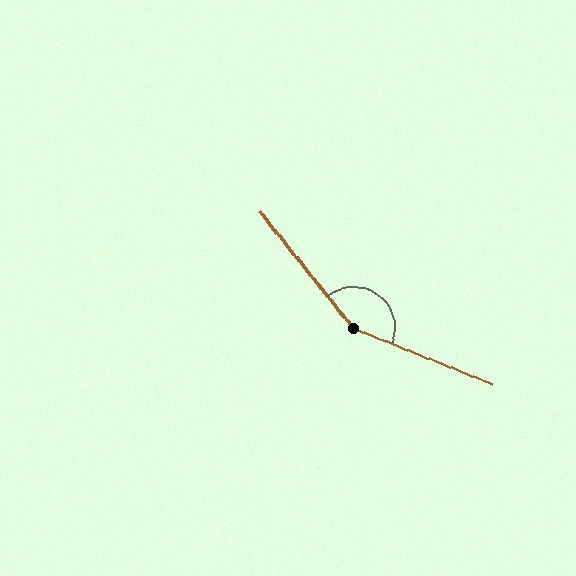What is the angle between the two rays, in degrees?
Approximately 151 degrees.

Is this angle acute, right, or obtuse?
It is obtuse.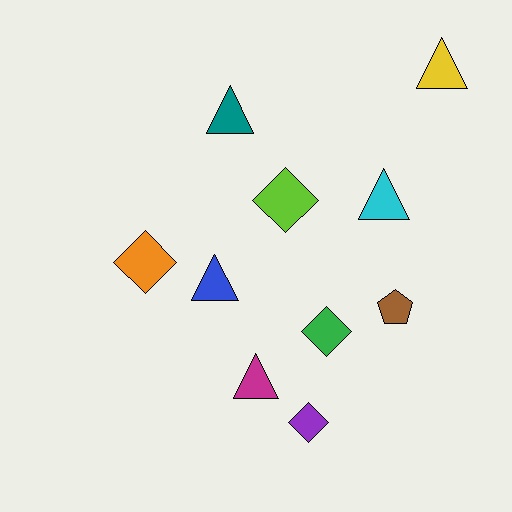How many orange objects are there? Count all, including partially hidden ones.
There is 1 orange object.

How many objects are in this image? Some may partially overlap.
There are 10 objects.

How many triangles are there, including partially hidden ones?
There are 5 triangles.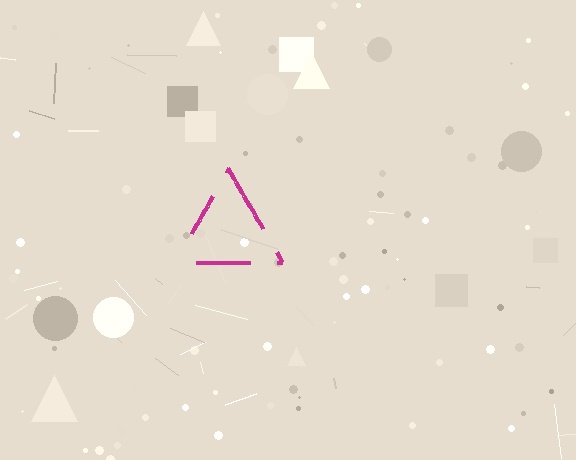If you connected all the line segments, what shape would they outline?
They would outline a triangle.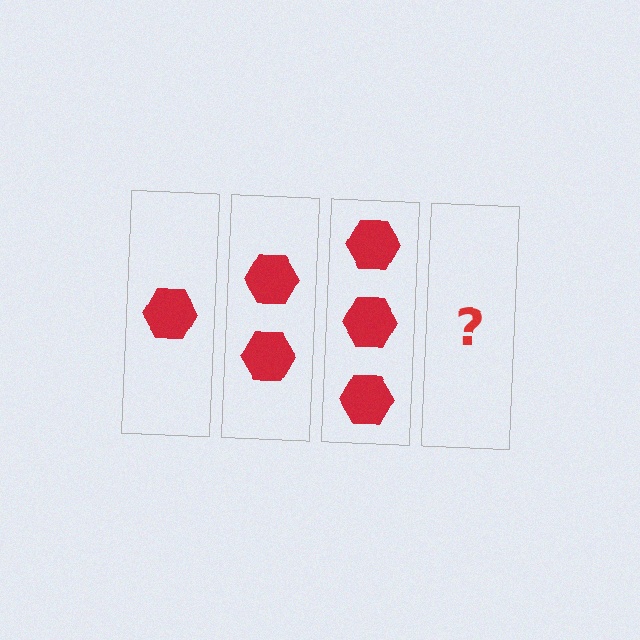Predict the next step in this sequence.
The next step is 4 hexagons.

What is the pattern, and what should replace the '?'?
The pattern is that each step adds one more hexagon. The '?' should be 4 hexagons.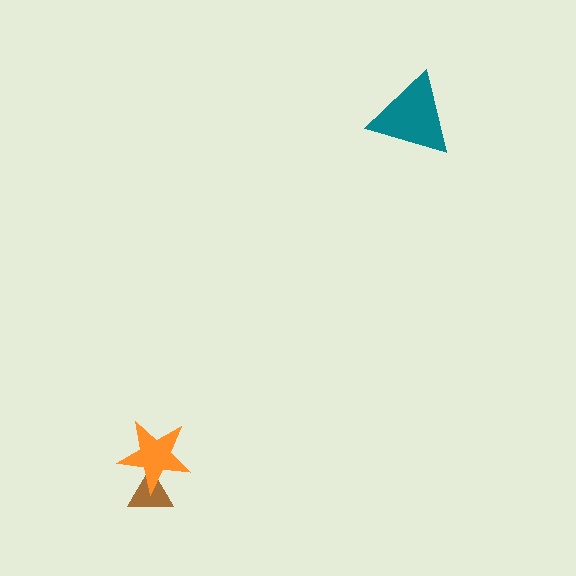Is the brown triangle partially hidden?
Yes, it is partially covered by another shape.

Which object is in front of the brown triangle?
The orange star is in front of the brown triangle.